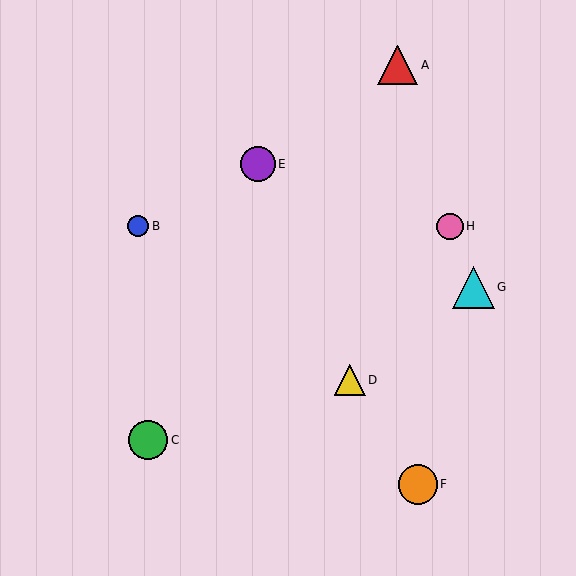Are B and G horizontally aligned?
No, B is at y≈226 and G is at y≈287.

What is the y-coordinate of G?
Object G is at y≈287.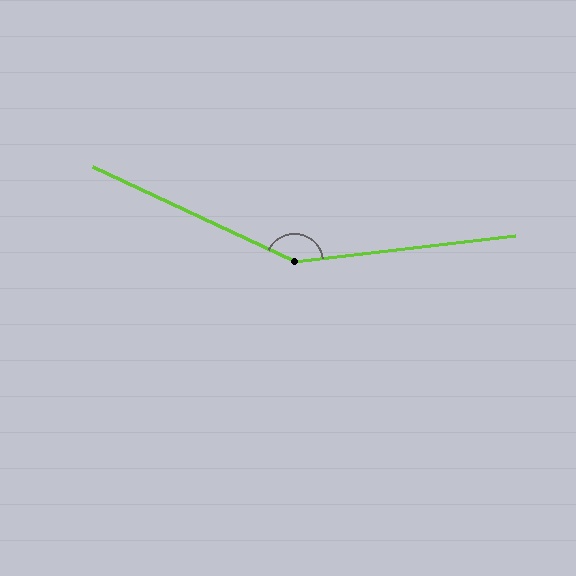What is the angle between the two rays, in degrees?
Approximately 148 degrees.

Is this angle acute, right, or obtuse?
It is obtuse.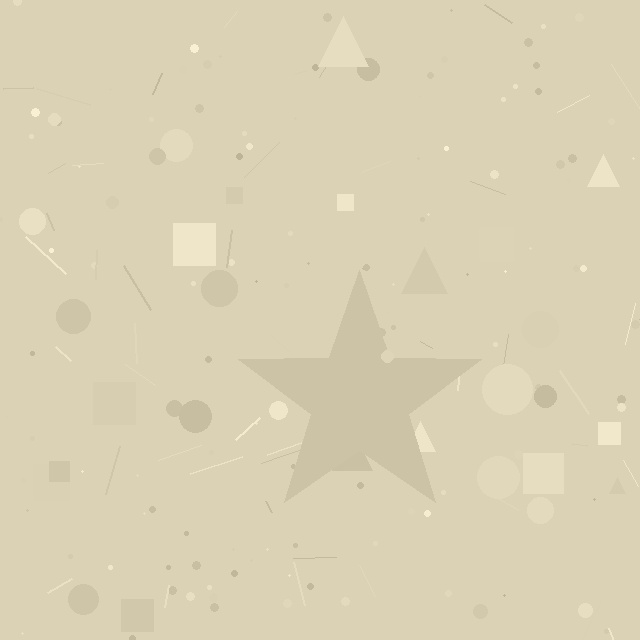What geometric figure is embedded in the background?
A star is embedded in the background.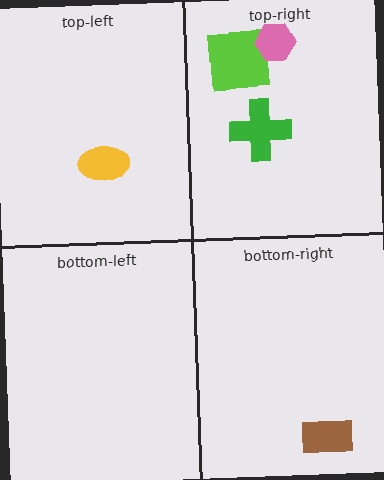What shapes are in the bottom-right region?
The brown rectangle.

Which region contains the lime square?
The top-right region.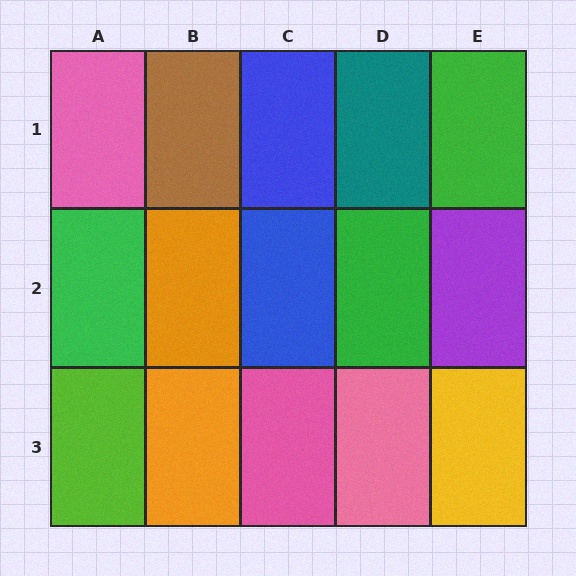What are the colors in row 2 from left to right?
Green, orange, blue, green, purple.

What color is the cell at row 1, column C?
Blue.